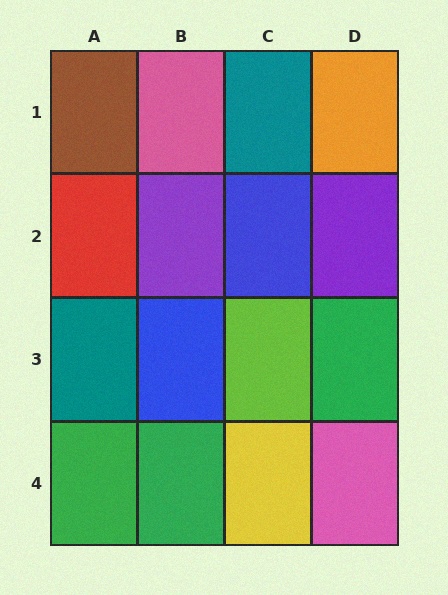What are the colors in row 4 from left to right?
Green, green, yellow, pink.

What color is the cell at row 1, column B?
Pink.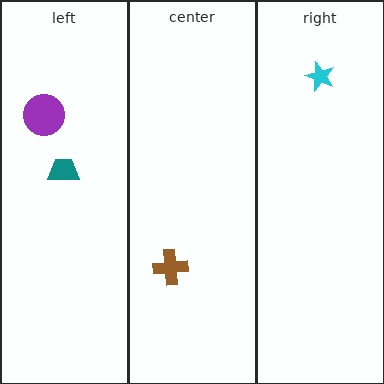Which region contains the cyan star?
The right region.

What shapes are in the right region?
The cyan star.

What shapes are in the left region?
The teal trapezoid, the purple circle.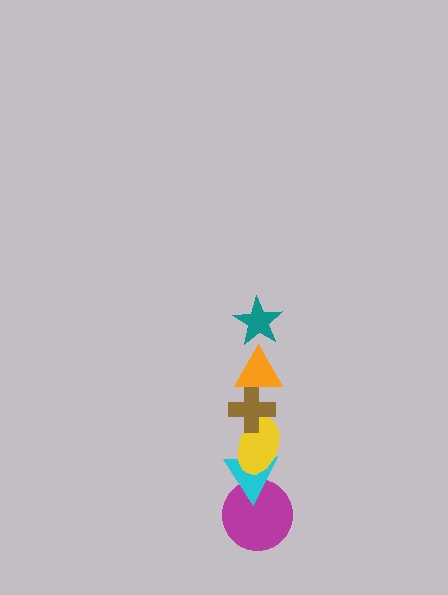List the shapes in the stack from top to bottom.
From top to bottom: the teal star, the orange triangle, the brown cross, the yellow ellipse, the cyan triangle, the magenta circle.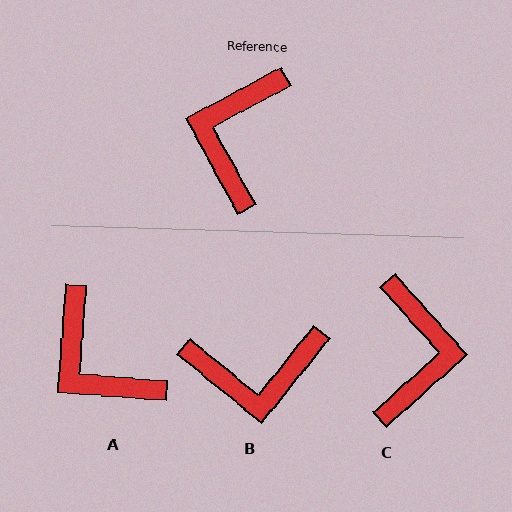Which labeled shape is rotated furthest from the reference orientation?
C, about 166 degrees away.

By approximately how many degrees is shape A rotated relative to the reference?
Approximately 57 degrees counter-clockwise.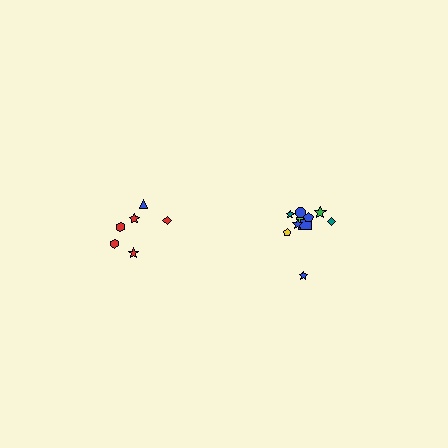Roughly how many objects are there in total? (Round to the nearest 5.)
Roughly 15 objects in total.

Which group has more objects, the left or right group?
The right group.